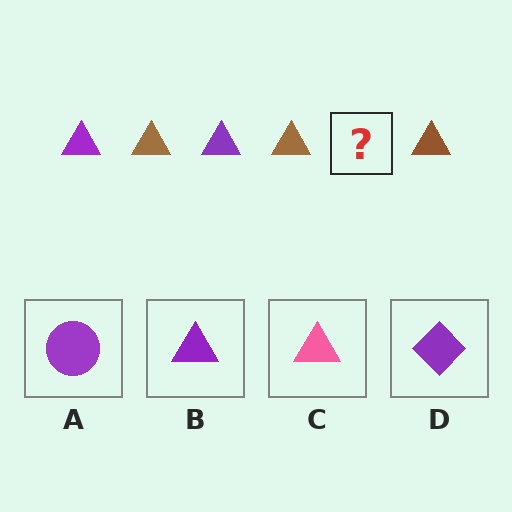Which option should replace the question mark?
Option B.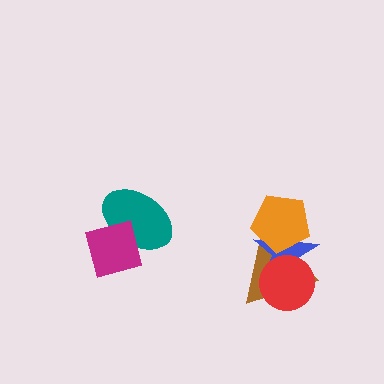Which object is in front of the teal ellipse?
The magenta square is in front of the teal ellipse.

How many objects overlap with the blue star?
3 objects overlap with the blue star.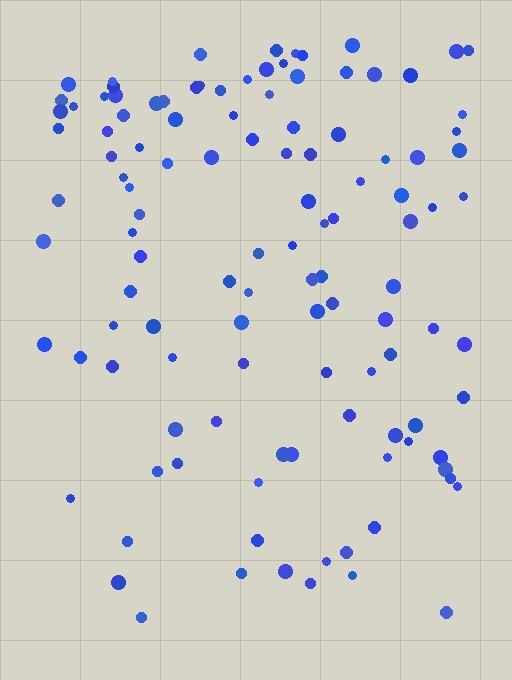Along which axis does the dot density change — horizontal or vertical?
Vertical.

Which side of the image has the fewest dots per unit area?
The bottom.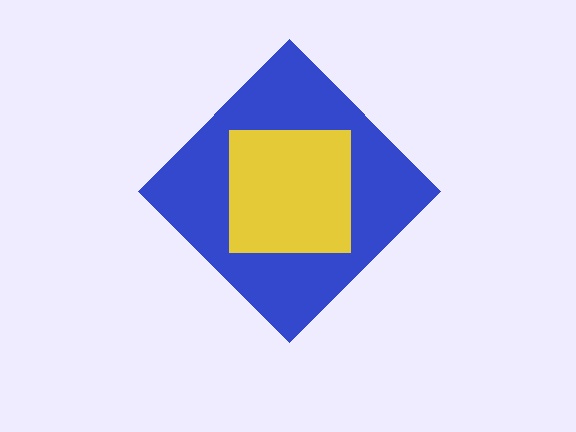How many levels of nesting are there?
2.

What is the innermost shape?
The yellow square.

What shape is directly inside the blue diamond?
The yellow square.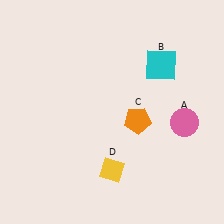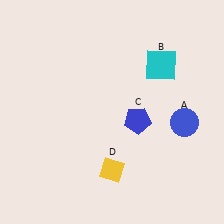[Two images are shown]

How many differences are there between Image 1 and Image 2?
There are 2 differences between the two images.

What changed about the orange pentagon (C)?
In Image 1, C is orange. In Image 2, it changed to blue.